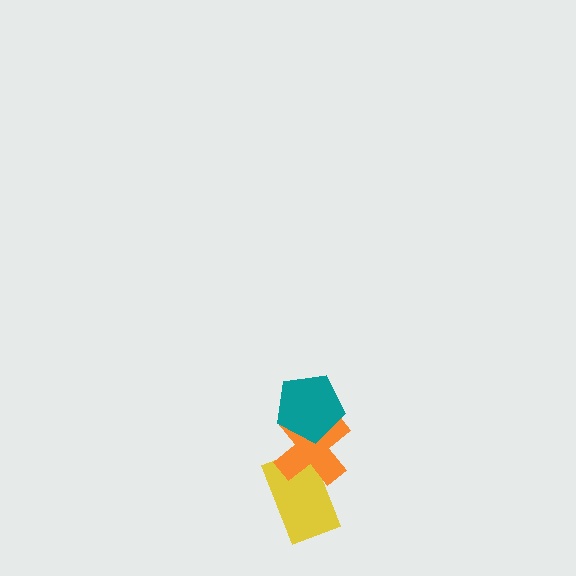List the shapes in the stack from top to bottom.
From top to bottom: the teal pentagon, the orange cross, the yellow rectangle.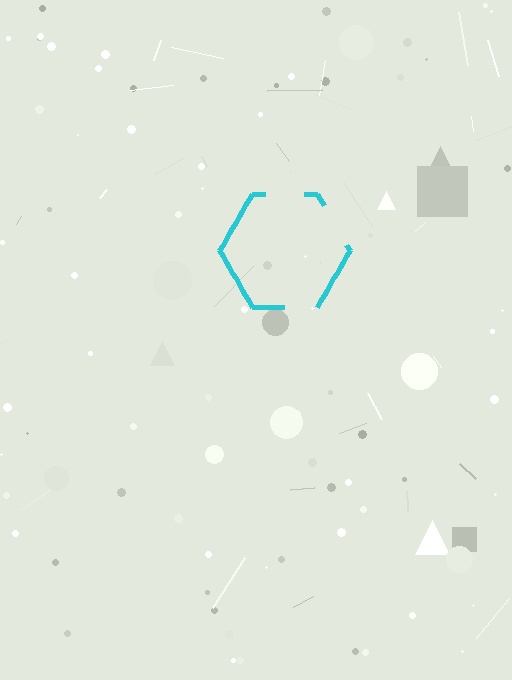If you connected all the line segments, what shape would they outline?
They would outline a hexagon.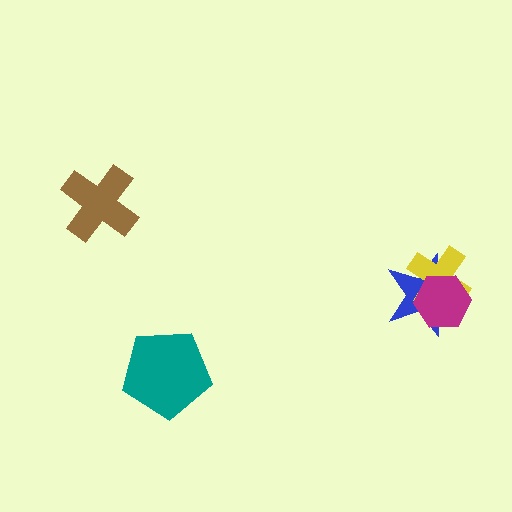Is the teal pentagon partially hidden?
No, no other shape covers it.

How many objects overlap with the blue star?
2 objects overlap with the blue star.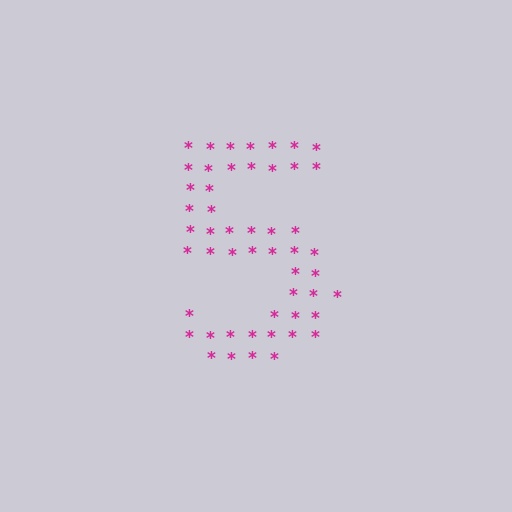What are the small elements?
The small elements are asterisks.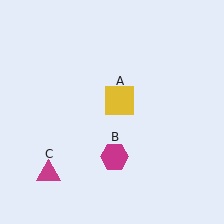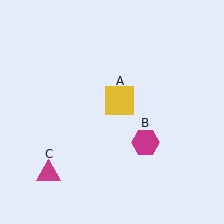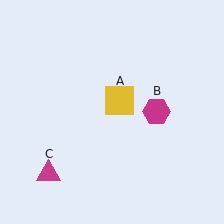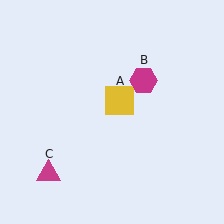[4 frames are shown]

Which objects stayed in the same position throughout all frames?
Yellow square (object A) and magenta triangle (object C) remained stationary.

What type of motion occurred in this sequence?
The magenta hexagon (object B) rotated counterclockwise around the center of the scene.